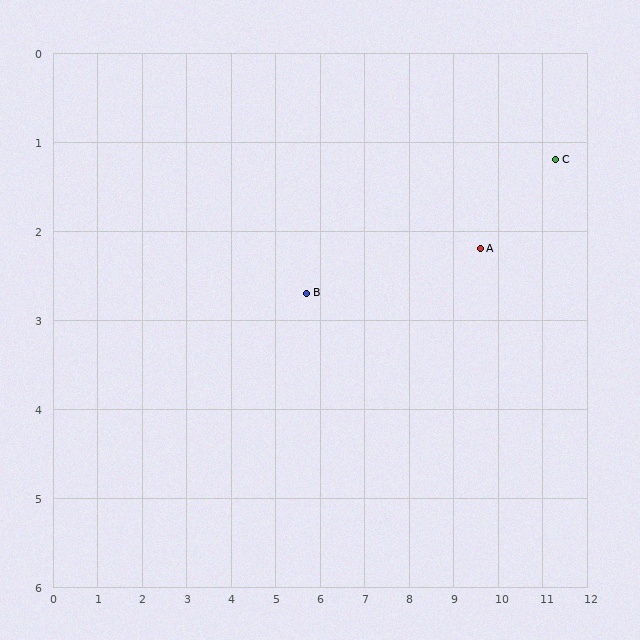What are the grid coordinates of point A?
Point A is at approximately (9.6, 2.2).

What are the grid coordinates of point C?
Point C is at approximately (11.3, 1.2).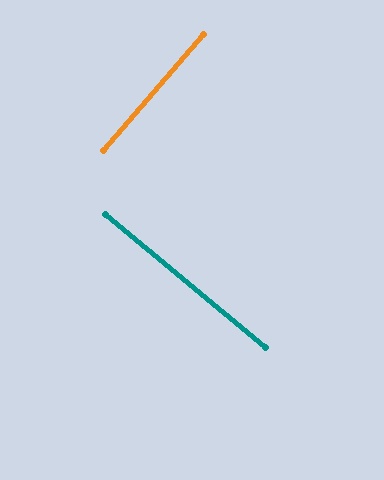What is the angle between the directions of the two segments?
Approximately 89 degrees.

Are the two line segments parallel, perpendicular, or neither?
Perpendicular — they meet at approximately 89°.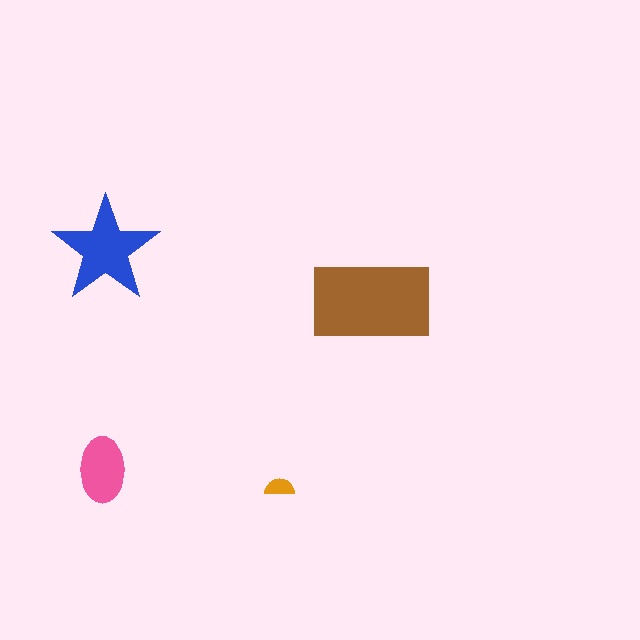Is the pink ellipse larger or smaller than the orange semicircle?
Larger.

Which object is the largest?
The brown rectangle.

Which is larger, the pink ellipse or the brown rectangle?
The brown rectangle.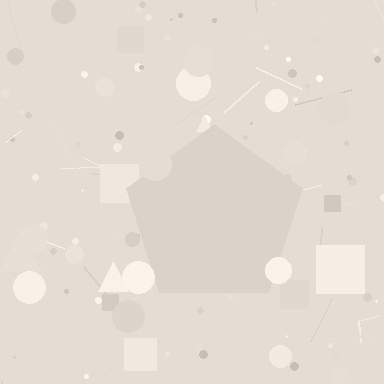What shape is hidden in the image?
A pentagon is hidden in the image.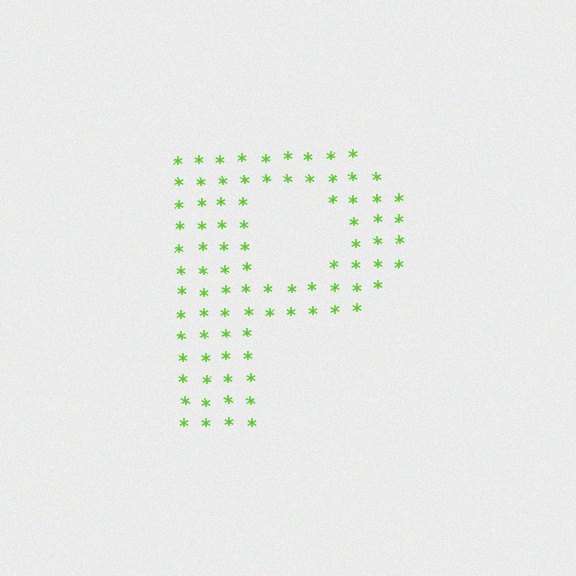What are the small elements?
The small elements are asterisks.